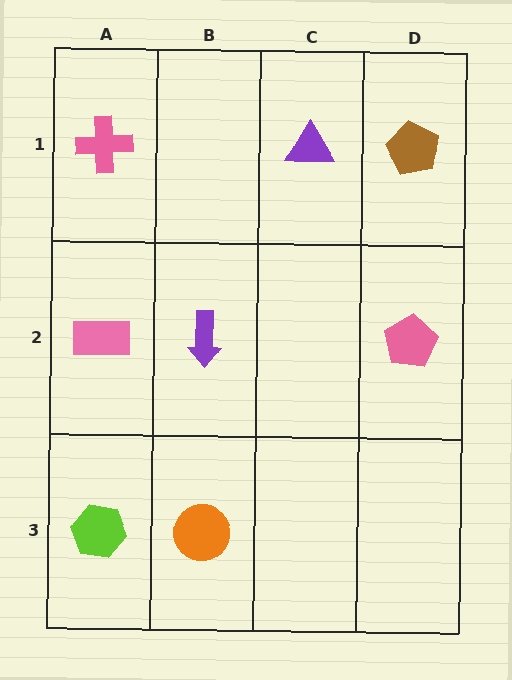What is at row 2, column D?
A pink pentagon.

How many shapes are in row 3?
2 shapes.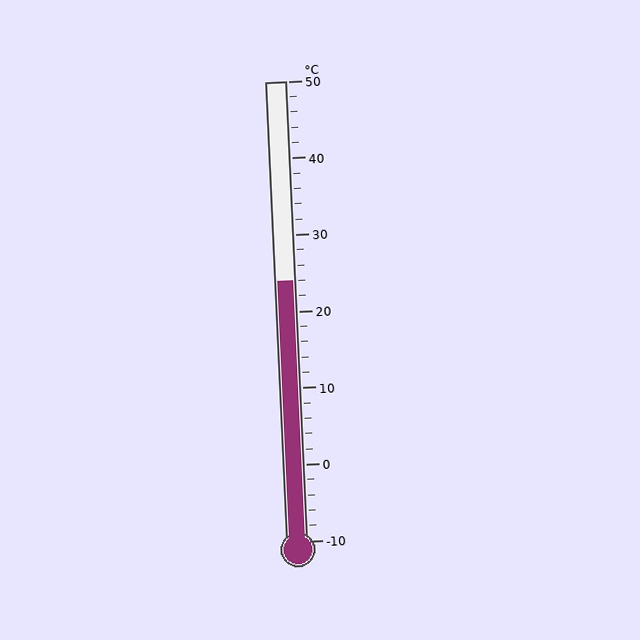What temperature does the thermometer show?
The thermometer shows approximately 24°C.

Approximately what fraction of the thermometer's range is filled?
The thermometer is filled to approximately 55% of its range.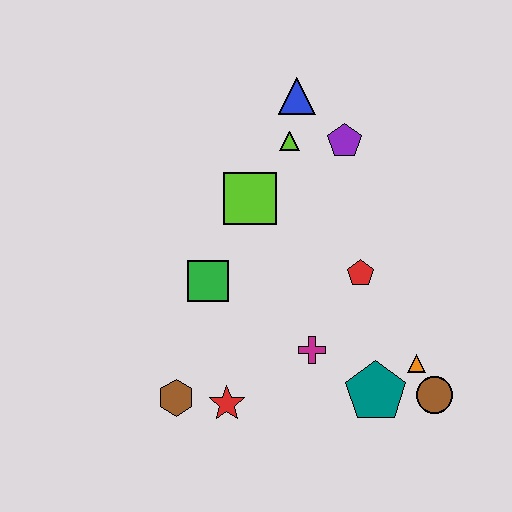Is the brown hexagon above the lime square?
No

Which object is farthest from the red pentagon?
The brown hexagon is farthest from the red pentagon.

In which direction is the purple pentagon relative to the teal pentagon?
The purple pentagon is above the teal pentagon.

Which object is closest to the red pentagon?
The magenta cross is closest to the red pentagon.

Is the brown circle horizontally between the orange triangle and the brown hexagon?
No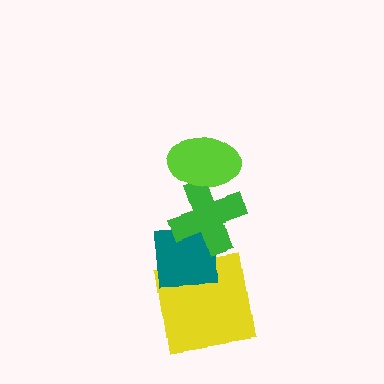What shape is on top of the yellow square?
The teal square is on top of the yellow square.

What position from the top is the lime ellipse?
The lime ellipse is 1st from the top.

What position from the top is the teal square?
The teal square is 3rd from the top.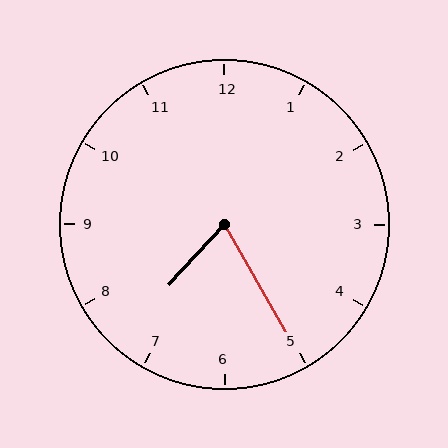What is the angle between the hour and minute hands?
Approximately 72 degrees.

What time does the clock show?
7:25.